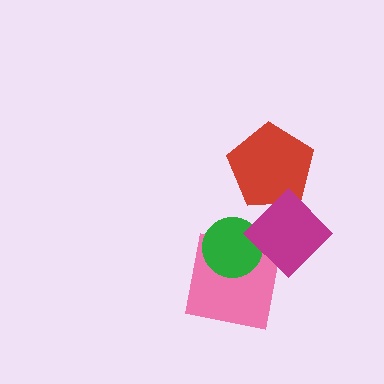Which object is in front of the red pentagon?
The magenta diamond is in front of the red pentagon.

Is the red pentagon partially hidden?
Yes, it is partially covered by another shape.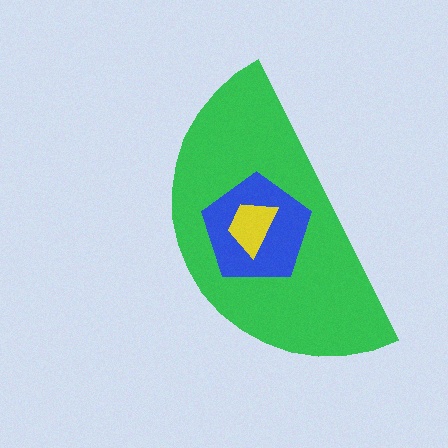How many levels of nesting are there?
3.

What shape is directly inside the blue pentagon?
The yellow trapezoid.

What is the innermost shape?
The yellow trapezoid.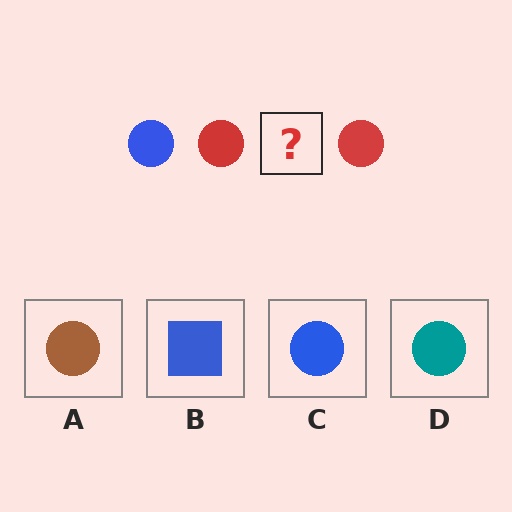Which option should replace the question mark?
Option C.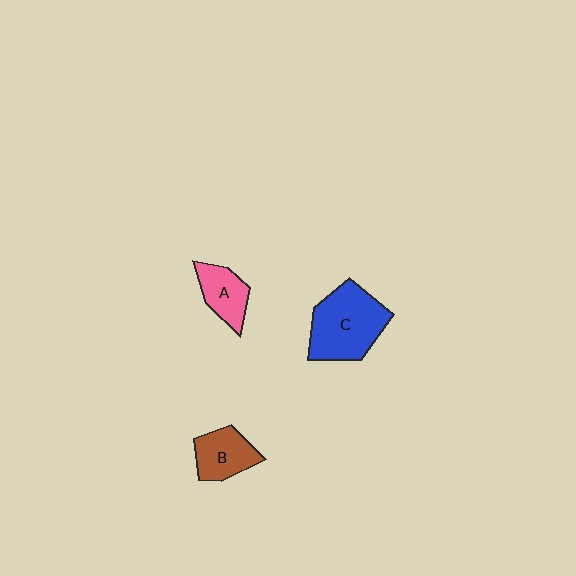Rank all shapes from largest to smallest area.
From largest to smallest: C (blue), B (brown), A (pink).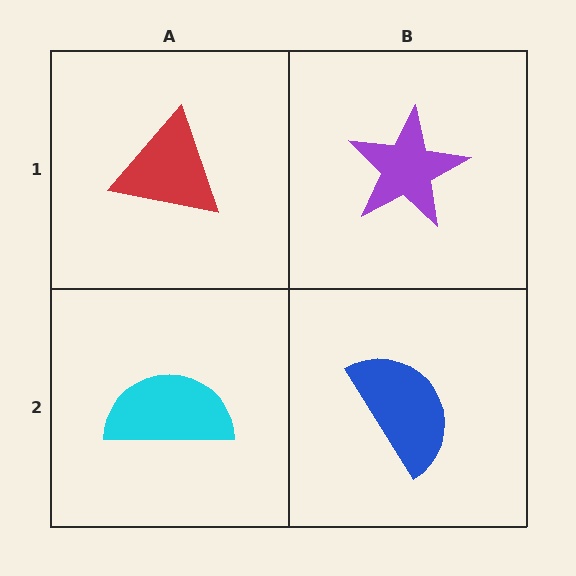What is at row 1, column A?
A red triangle.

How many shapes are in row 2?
2 shapes.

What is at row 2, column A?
A cyan semicircle.